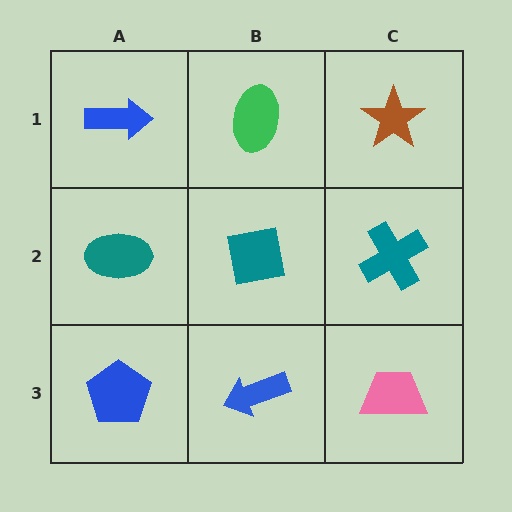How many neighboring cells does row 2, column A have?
3.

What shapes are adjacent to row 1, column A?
A teal ellipse (row 2, column A), a green ellipse (row 1, column B).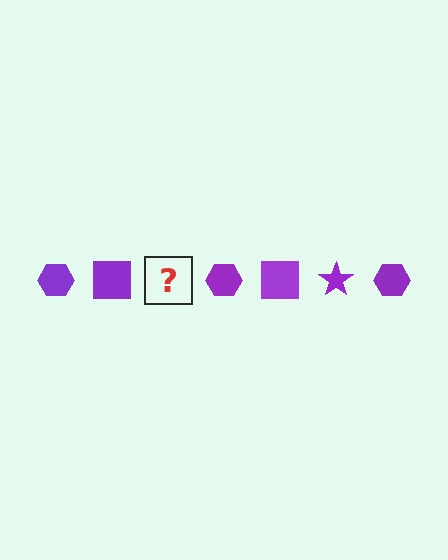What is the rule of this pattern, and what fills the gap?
The rule is that the pattern cycles through hexagon, square, star shapes in purple. The gap should be filled with a purple star.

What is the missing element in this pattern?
The missing element is a purple star.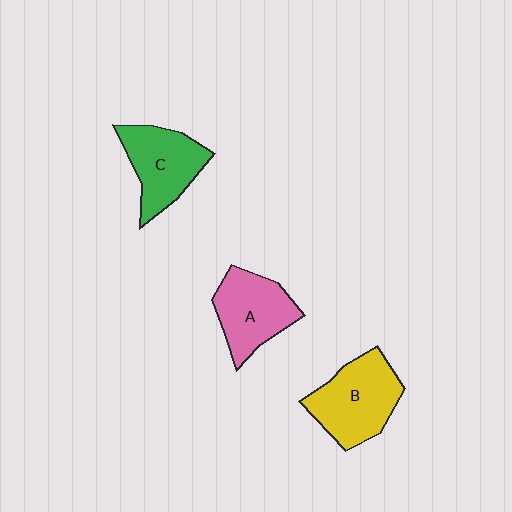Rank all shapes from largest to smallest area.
From largest to smallest: B (yellow), C (green), A (pink).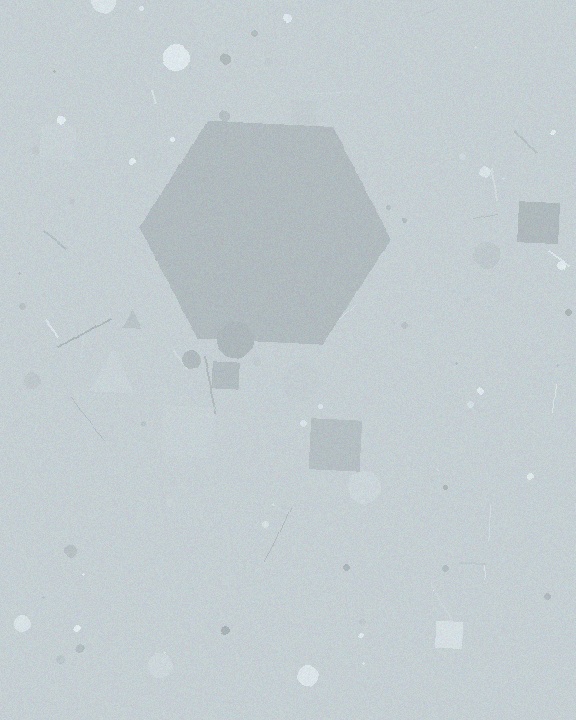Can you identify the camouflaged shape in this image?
The camouflaged shape is a hexagon.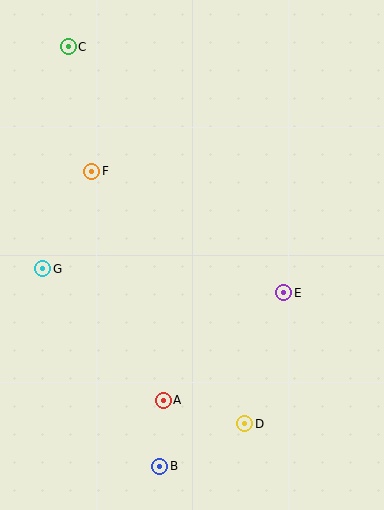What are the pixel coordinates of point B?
Point B is at (160, 466).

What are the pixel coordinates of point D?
Point D is at (245, 424).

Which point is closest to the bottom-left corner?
Point B is closest to the bottom-left corner.